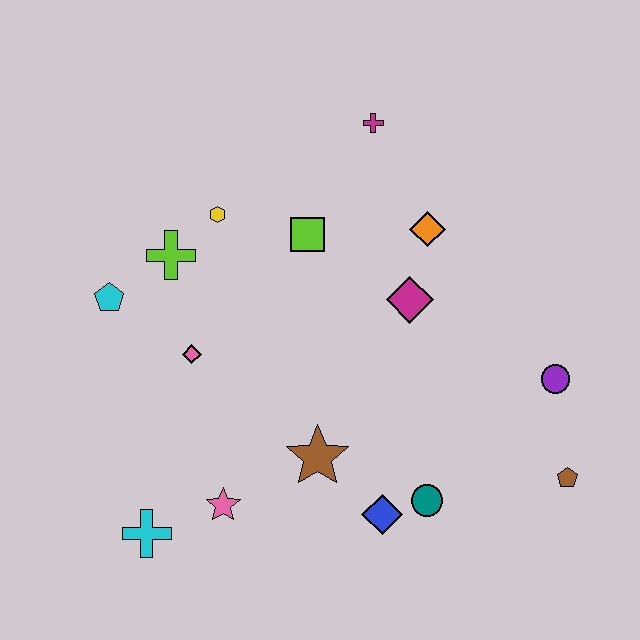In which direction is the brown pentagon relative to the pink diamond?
The brown pentagon is to the right of the pink diamond.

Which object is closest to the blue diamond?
The teal circle is closest to the blue diamond.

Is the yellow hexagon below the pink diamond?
No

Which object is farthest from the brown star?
The magenta cross is farthest from the brown star.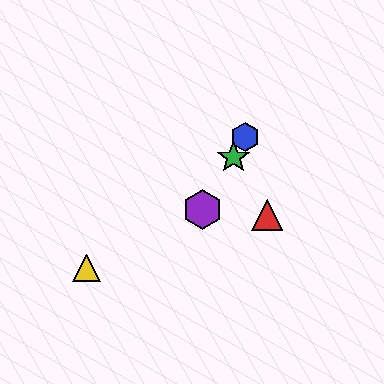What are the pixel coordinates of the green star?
The green star is at (233, 157).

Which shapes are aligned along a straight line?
The blue hexagon, the green star, the purple hexagon are aligned along a straight line.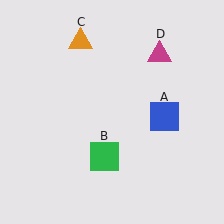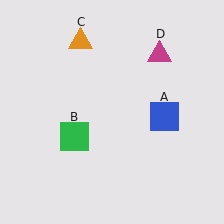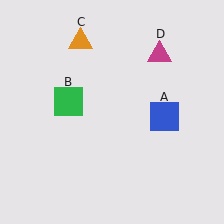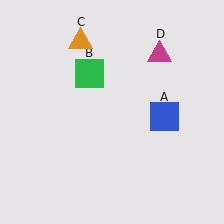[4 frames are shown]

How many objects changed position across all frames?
1 object changed position: green square (object B).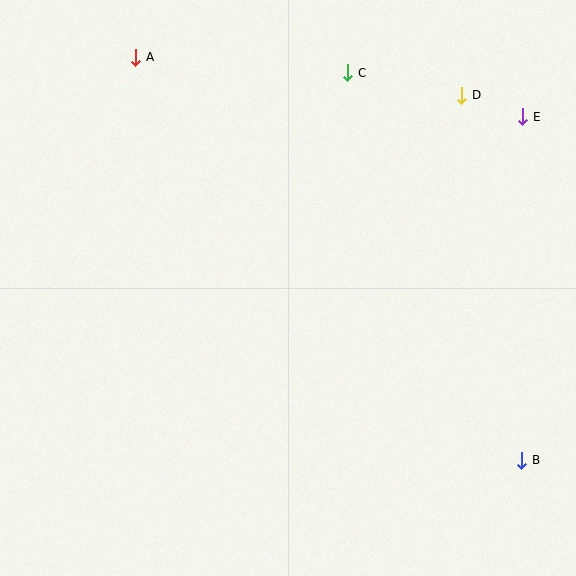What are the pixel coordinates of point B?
Point B is at (522, 460).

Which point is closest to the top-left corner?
Point A is closest to the top-left corner.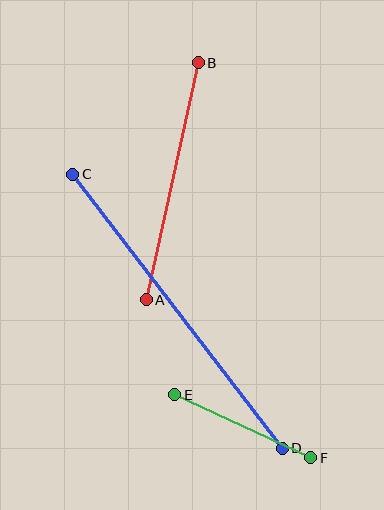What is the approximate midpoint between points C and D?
The midpoint is at approximately (178, 311) pixels.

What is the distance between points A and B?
The distance is approximately 243 pixels.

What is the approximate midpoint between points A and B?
The midpoint is at approximately (172, 181) pixels.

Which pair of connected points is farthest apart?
Points C and D are farthest apart.